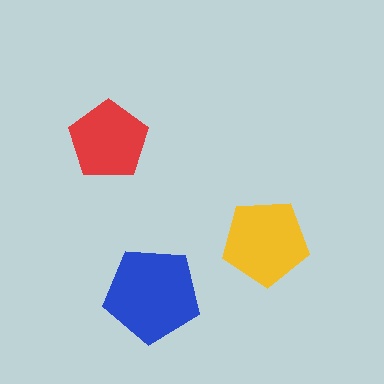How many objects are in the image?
There are 3 objects in the image.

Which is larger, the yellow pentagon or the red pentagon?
The yellow one.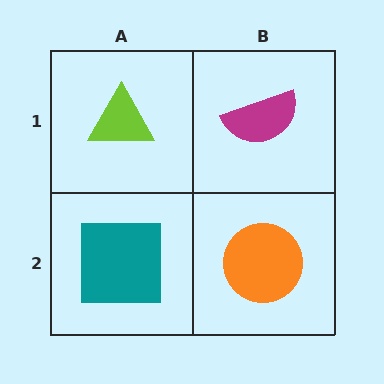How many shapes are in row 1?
2 shapes.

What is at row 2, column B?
An orange circle.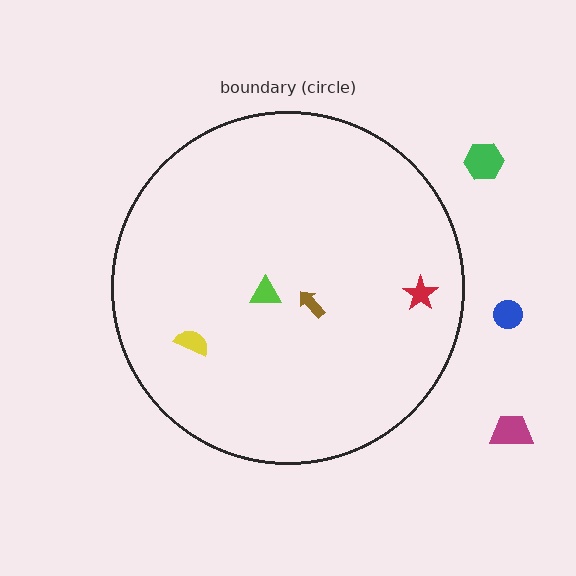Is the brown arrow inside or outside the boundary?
Inside.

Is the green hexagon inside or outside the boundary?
Outside.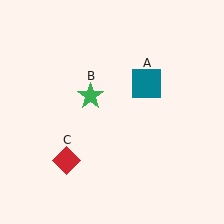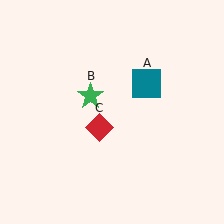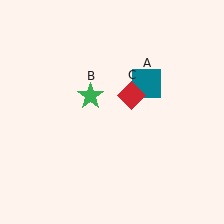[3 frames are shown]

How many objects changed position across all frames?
1 object changed position: red diamond (object C).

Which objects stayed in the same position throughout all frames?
Teal square (object A) and green star (object B) remained stationary.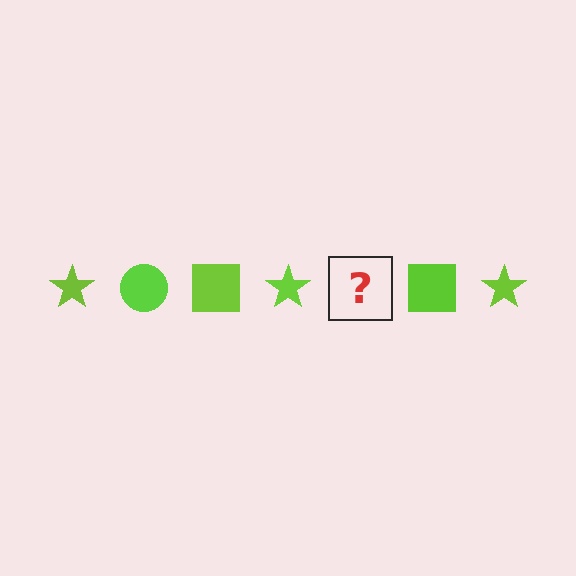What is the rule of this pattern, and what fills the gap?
The rule is that the pattern cycles through star, circle, square shapes in lime. The gap should be filled with a lime circle.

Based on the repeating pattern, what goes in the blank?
The blank should be a lime circle.